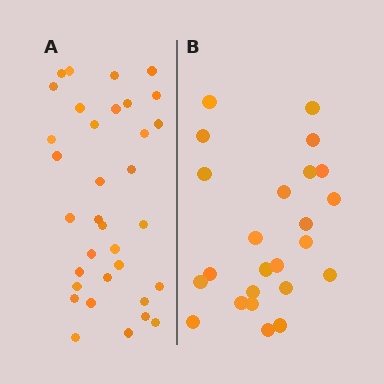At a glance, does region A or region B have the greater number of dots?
Region A (the left region) has more dots.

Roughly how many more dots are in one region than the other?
Region A has roughly 10 or so more dots than region B.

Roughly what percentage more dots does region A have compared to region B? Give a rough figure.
About 40% more.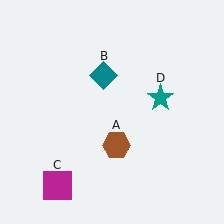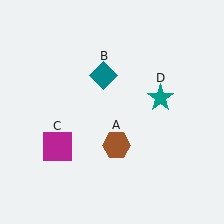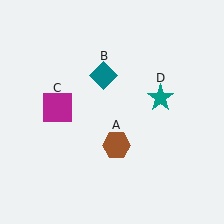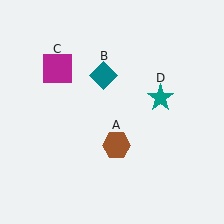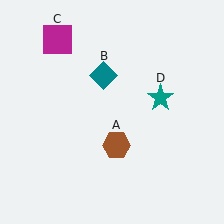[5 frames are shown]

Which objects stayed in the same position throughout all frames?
Brown hexagon (object A) and teal diamond (object B) and teal star (object D) remained stationary.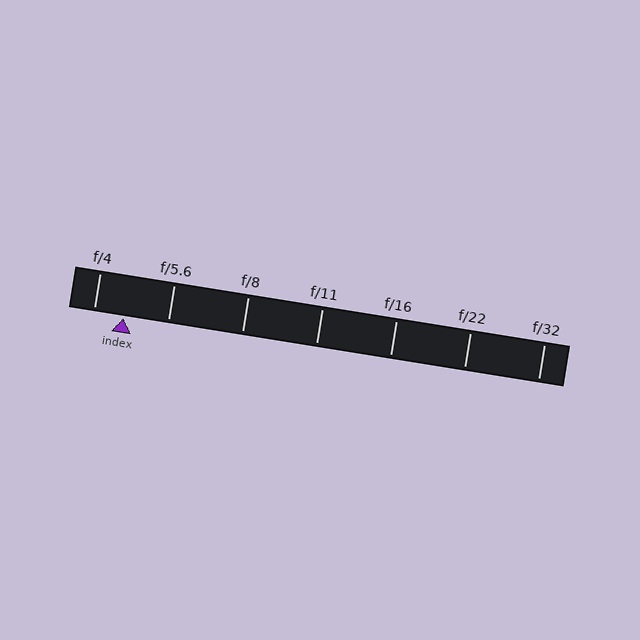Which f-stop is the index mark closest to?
The index mark is closest to f/4.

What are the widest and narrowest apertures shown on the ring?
The widest aperture shown is f/4 and the narrowest is f/32.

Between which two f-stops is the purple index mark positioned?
The index mark is between f/4 and f/5.6.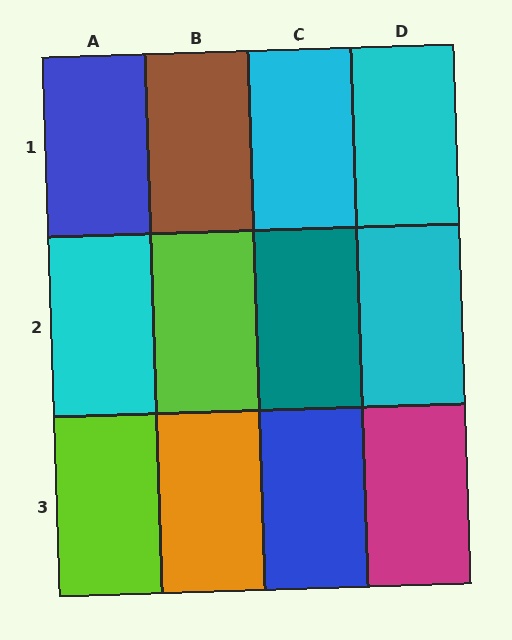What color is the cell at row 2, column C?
Teal.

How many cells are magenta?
1 cell is magenta.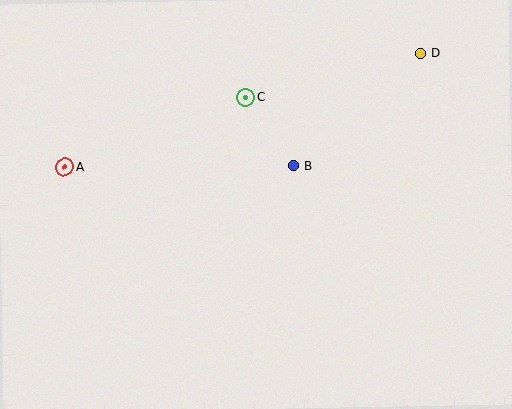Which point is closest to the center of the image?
Point B at (293, 166) is closest to the center.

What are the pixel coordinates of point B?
Point B is at (293, 166).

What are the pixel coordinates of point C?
Point C is at (246, 97).